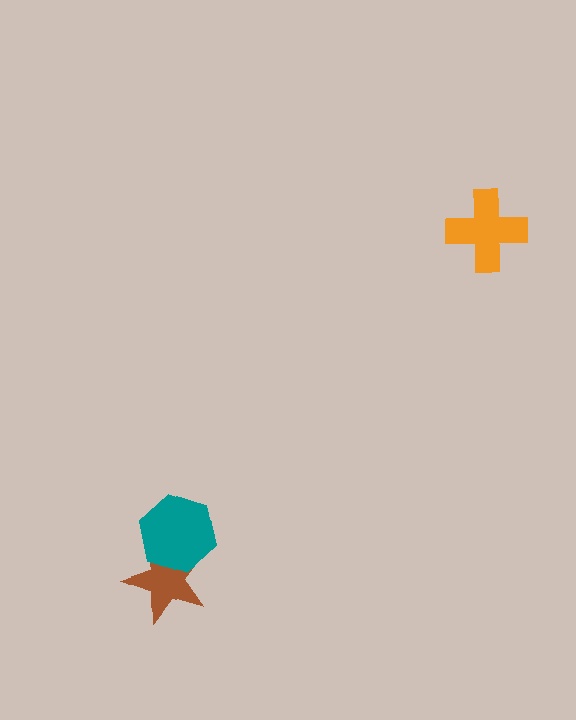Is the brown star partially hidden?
Yes, it is partially covered by another shape.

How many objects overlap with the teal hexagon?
1 object overlaps with the teal hexagon.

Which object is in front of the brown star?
The teal hexagon is in front of the brown star.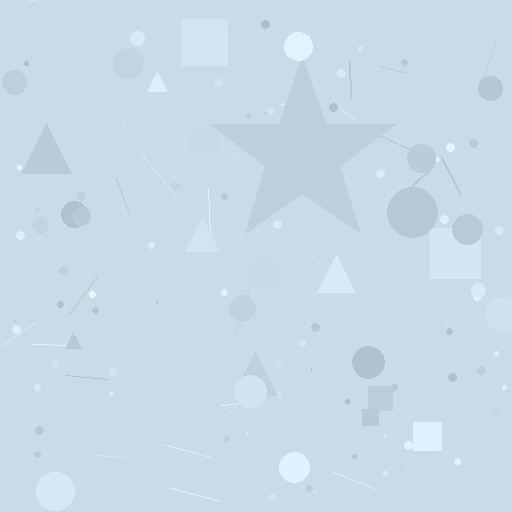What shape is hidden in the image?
A star is hidden in the image.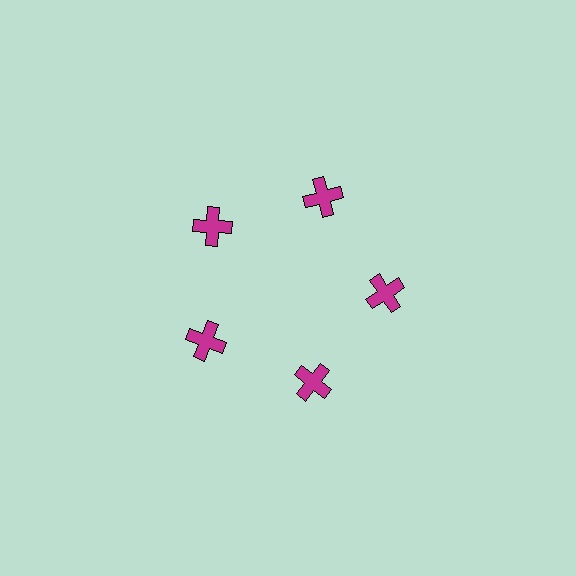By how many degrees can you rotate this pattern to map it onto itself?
The pattern maps onto itself every 72 degrees of rotation.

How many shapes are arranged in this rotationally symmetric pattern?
There are 5 shapes, arranged in 5 groups of 1.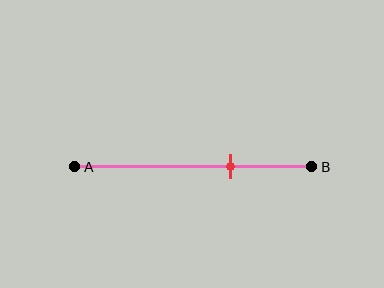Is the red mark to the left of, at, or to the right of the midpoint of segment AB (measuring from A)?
The red mark is to the right of the midpoint of segment AB.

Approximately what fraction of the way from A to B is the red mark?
The red mark is approximately 65% of the way from A to B.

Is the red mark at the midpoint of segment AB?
No, the mark is at about 65% from A, not at the 50% midpoint.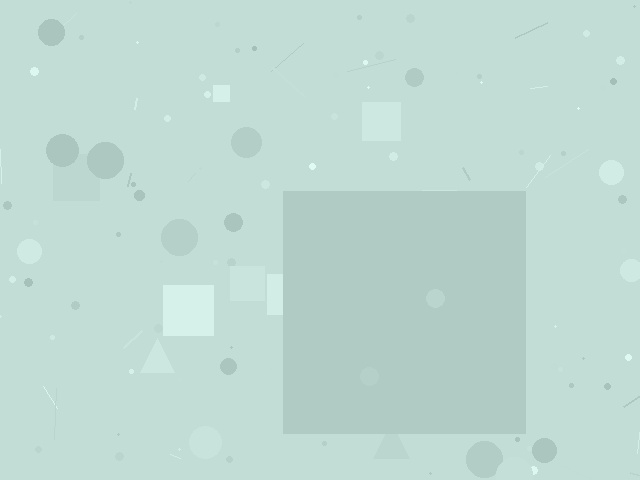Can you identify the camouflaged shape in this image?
The camouflaged shape is a square.